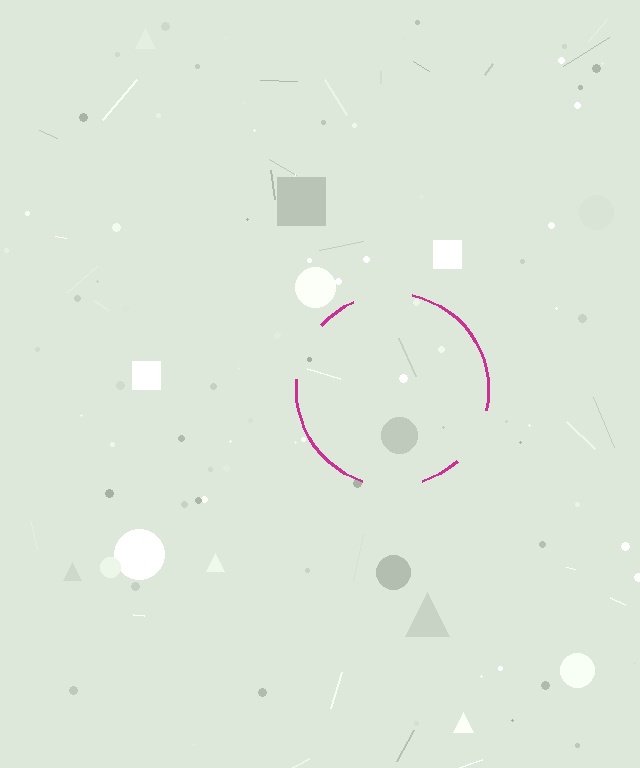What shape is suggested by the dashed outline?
The dashed outline suggests a circle.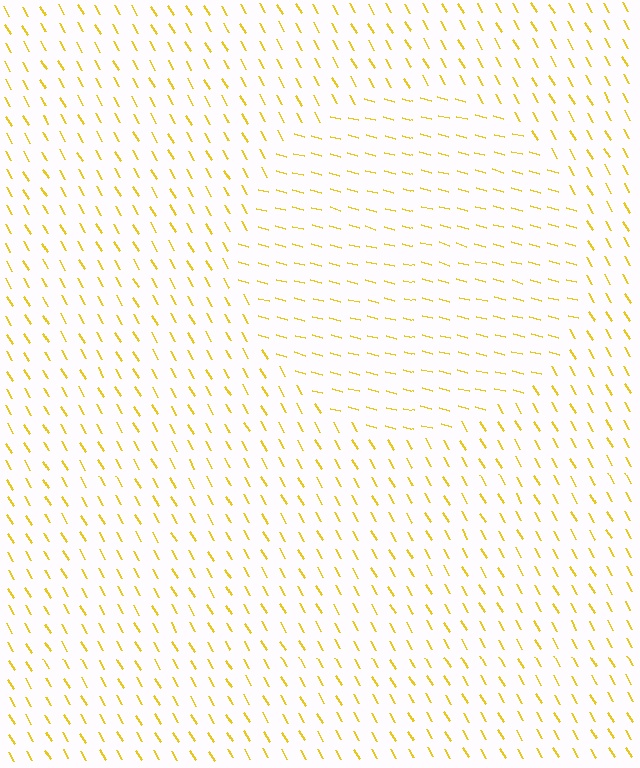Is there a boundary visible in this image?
Yes, there is a texture boundary formed by a change in line orientation.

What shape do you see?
I see a circle.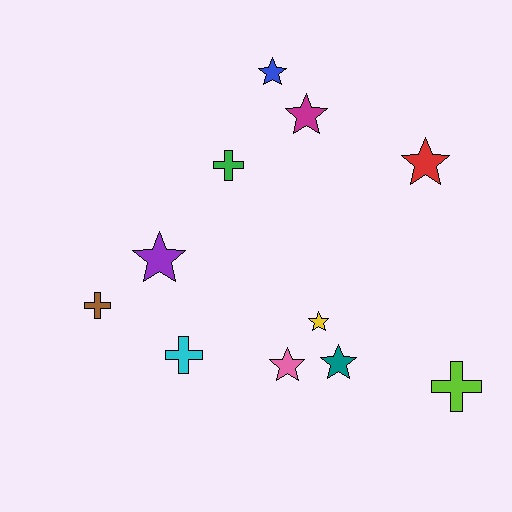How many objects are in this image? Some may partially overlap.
There are 11 objects.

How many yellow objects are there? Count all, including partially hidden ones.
There is 1 yellow object.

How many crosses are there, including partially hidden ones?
There are 4 crosses.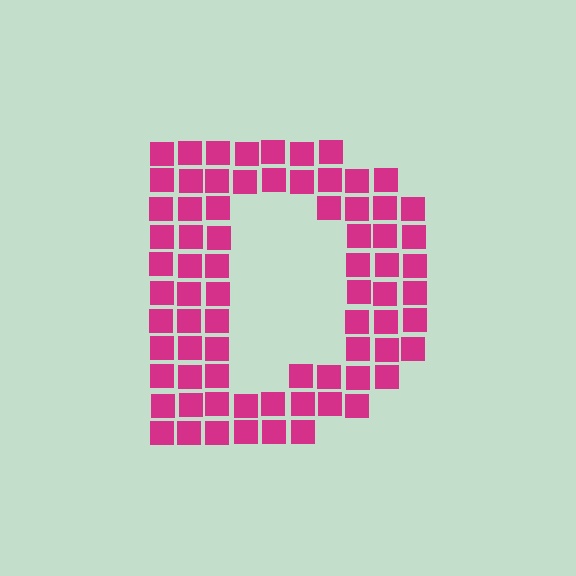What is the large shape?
The large shape is the letter D.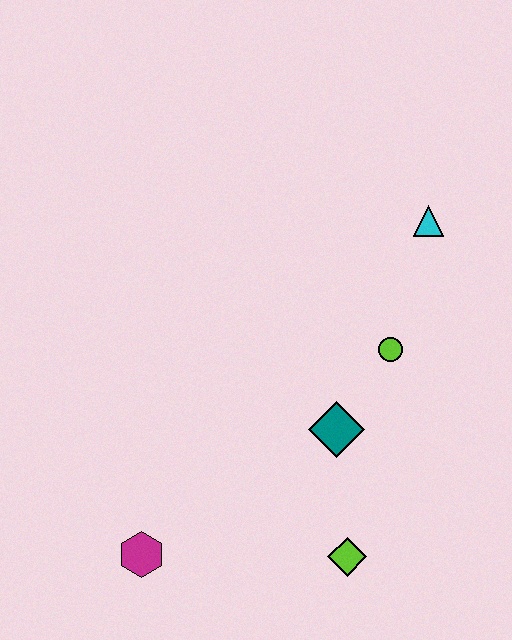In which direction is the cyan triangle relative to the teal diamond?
The cyan triangle is above the teal diamond.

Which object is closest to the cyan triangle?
The lime circle is closest to the cyan triangle.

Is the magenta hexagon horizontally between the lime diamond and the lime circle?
No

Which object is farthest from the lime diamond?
The cyan triangle is farthest from the lime diamond.